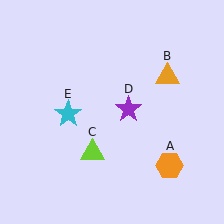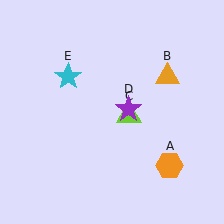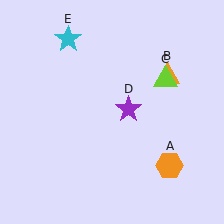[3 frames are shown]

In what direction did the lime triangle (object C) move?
The lime triangle (object C) moved up and to the right.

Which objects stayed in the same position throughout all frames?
Orange hexagon (object A) and orange triangle (object B) and purple star (object D) remained stationary.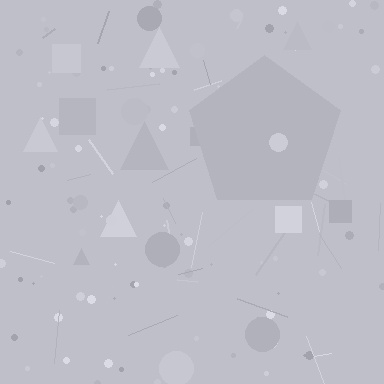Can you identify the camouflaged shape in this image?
The camouflaged shape is a pentagon.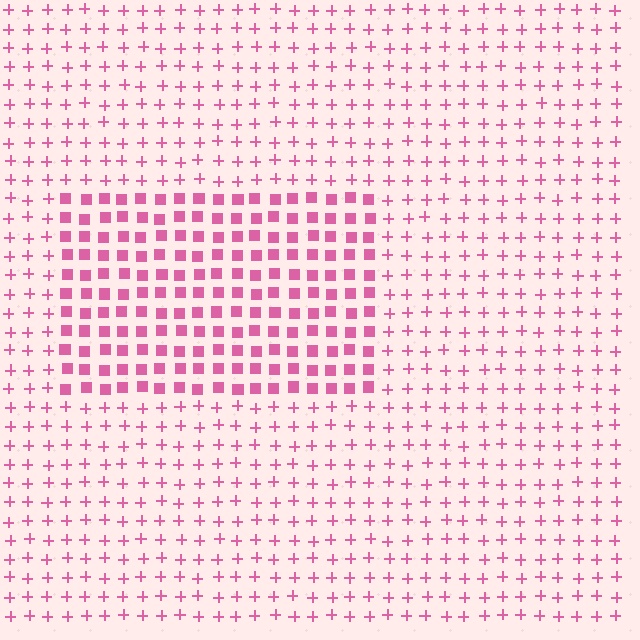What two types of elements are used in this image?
The image uses squares inside the rectangle region and plus signs outside it.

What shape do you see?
I see a rectangle.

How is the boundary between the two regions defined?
The boundary is defined by a change in element shape: squares inside vs. plus signs outside. All elements share the same color and spacing.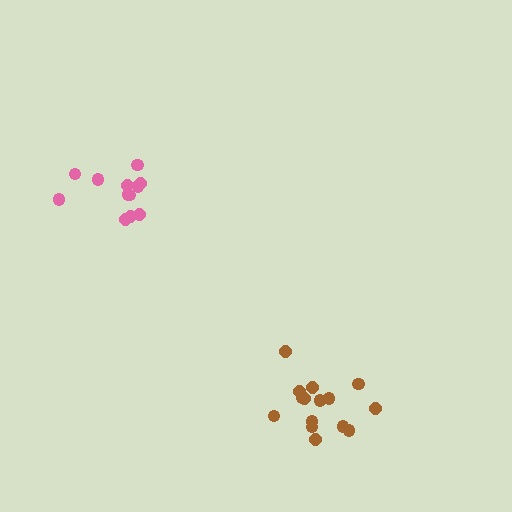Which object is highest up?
The pink cluster is topmost.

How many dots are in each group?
Group 1: 15 dots, Group 2: 12 dots (27 total).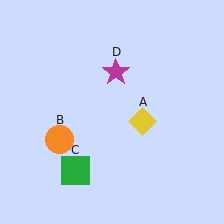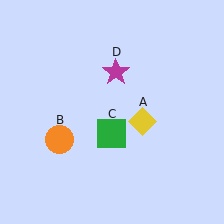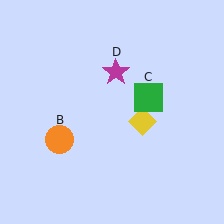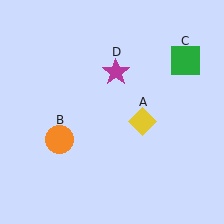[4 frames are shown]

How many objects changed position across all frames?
1 object changed position: green square (object C).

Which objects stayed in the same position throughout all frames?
Yellow diamond (object A) and orange circle (object B) and magenta star (object D) remained stationary.